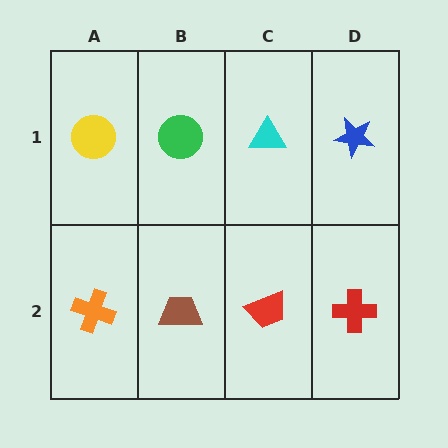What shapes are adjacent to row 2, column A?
A yellow circle (row 1, column A), a brown trapezoid (row 2, column B).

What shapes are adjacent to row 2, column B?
A green circle (row 1, column B), an orange cross (row 2, column A), a red trapezoid (row 2, column C).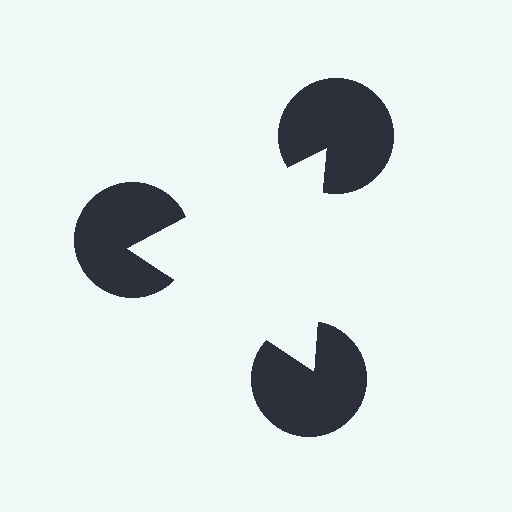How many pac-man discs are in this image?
There are 3 — one at each vertex of the illusory triangle.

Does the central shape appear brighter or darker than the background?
It typically appears slightly brighter than the background, even though no actual brightness change is drawn.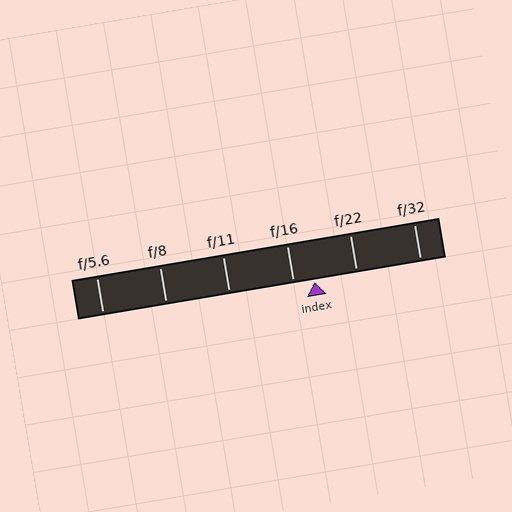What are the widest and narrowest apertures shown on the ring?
The widest aperture shown is f/5.6 and the narrowest is f/32.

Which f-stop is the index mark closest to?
The index mark is closest to f/16.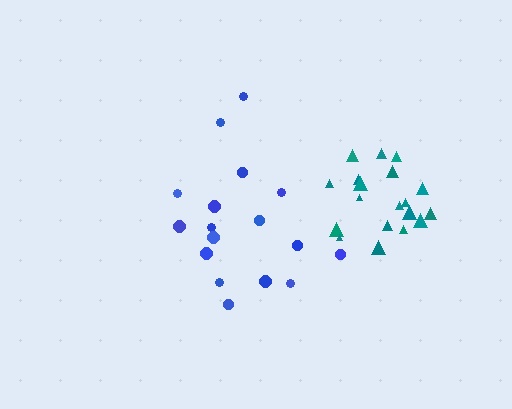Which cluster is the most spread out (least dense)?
Blue.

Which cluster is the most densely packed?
Teal.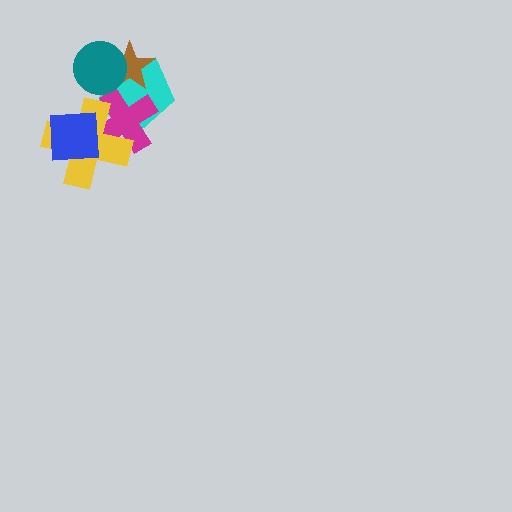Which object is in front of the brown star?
The teal circle is in front of the brown star.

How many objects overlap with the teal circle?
2 objects overlap with the teal circle.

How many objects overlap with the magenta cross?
3 objects overlap with the magenta cross.